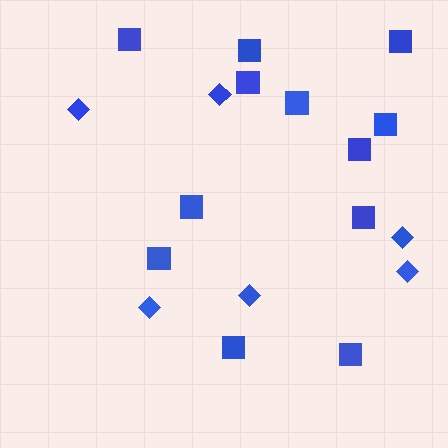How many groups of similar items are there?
There are 2 groups: one group of squares (12) and one group of diamonds (6).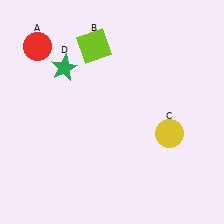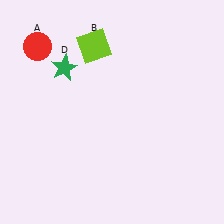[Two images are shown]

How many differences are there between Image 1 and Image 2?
There is 1 difference between the two images.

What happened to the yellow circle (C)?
The yellow circle (C) was removed in Image 2. It was in the bottom-right area of Image 1.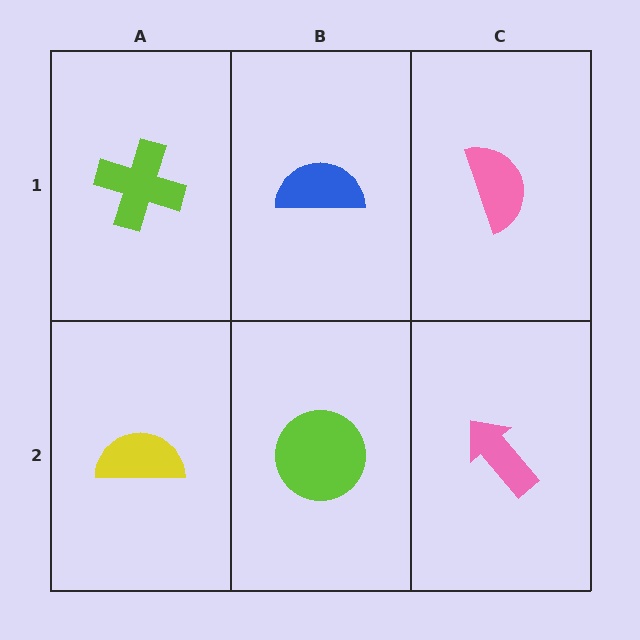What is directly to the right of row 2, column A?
A lime circle.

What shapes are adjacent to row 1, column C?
A pink arrow (row 2, column C), a blue semicircle (row 1, column B).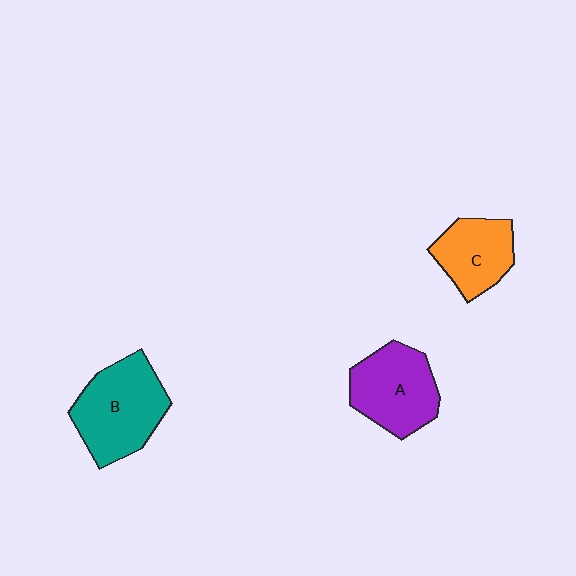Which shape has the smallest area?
Shape C (orange).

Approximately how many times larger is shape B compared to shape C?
Approximately 1.5 times.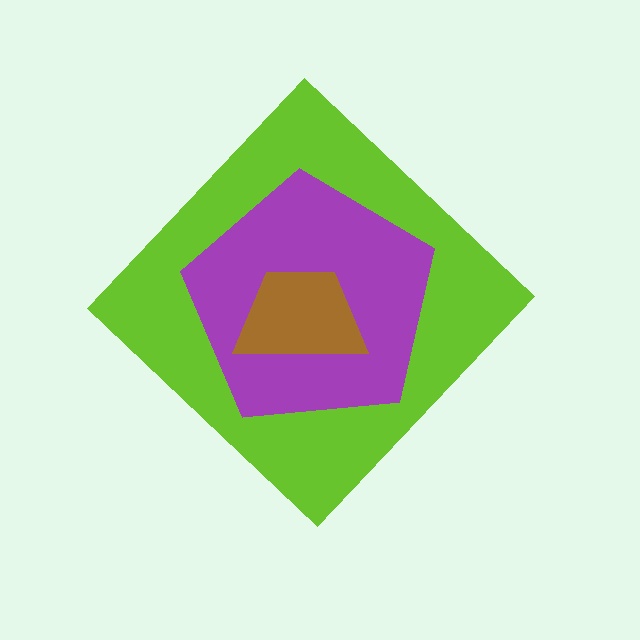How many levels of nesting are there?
3.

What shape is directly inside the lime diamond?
The purple pentagon.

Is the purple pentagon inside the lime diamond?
Yes.